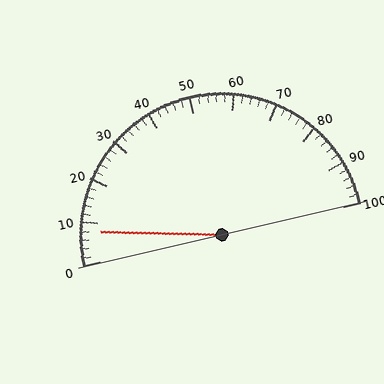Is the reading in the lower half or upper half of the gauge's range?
The reading is in the lower half of the range (0 to 100).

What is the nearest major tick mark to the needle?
The nearest major tick mark is 10.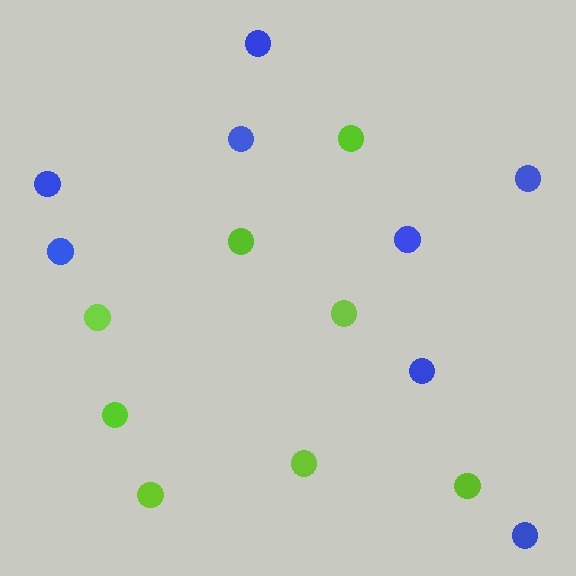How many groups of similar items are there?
There are 2 groups: one group of lime circles (8) and one group of blue circles (8).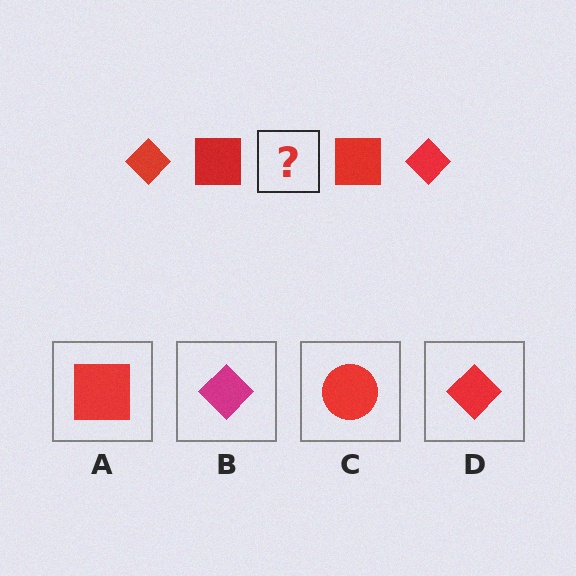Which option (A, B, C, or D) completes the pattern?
D.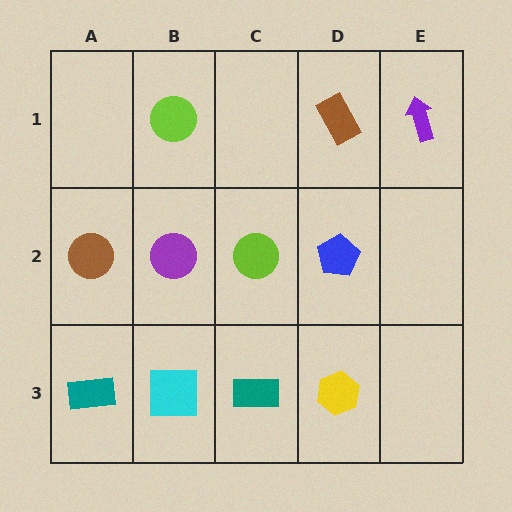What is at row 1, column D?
A brown rectangle.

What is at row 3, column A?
A teal rectangle.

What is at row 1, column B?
A lime circle.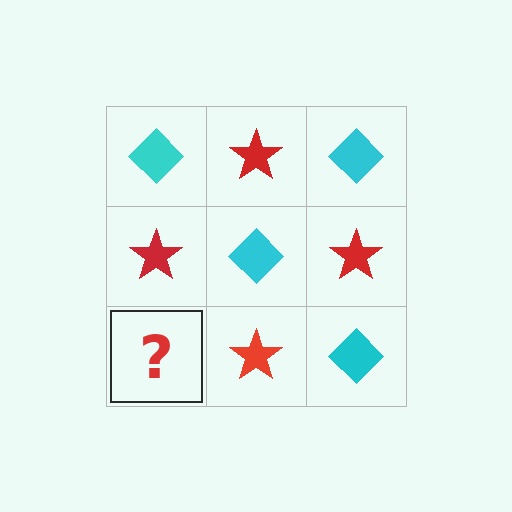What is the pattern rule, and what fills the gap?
The rule is that it alternates cyan diamond and red star in a checkerboard pattern. The gap should be filled with a cyan diamond.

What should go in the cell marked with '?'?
The missing cell should contain a cyan diamond.